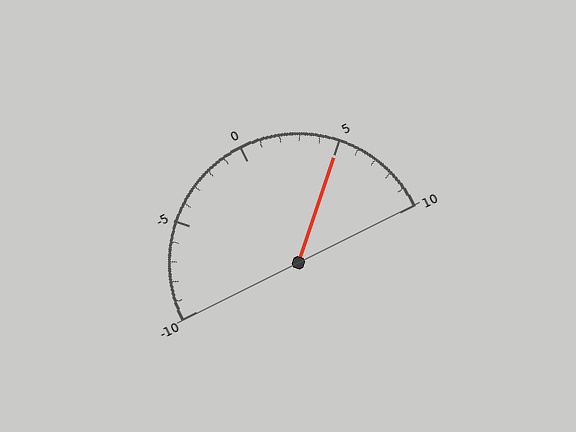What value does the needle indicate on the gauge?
The needle indicates approximately 5.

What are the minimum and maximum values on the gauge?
The gauge ranges from -10 to 10.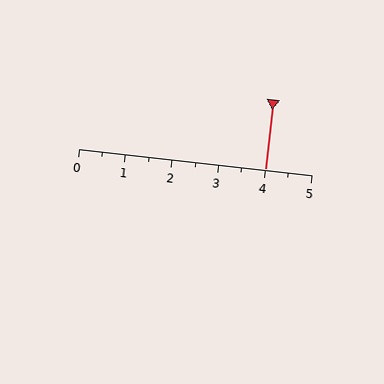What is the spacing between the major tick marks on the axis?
The major ticks are spaced 1 apart.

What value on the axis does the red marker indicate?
The marker indicates approximately 4.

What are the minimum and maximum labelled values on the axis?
The axis runs from 0 to 5.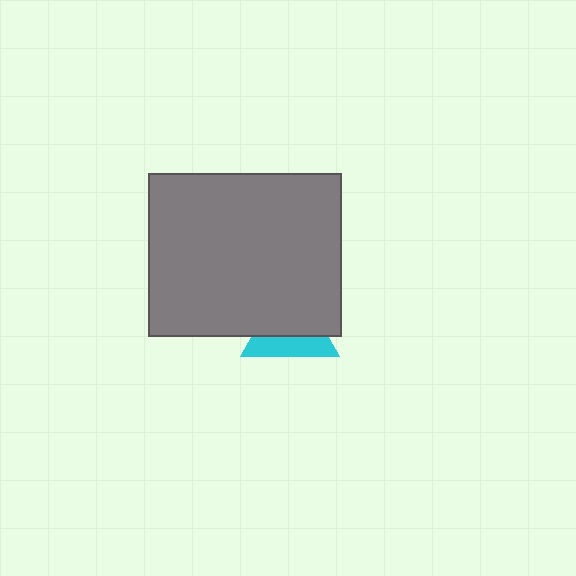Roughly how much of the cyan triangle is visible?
A small part of it is visible (roughly 40%).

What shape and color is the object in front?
The object in front is a gray rectangle.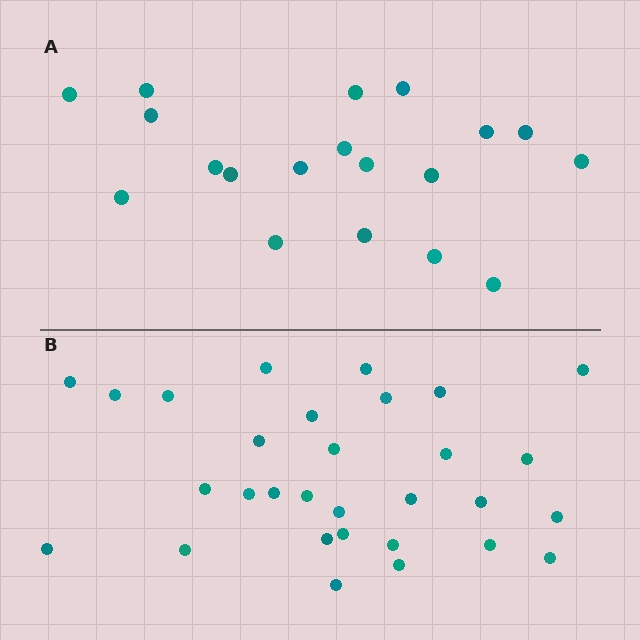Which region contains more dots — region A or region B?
Region B (the bottom region) has more dots.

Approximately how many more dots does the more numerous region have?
Region B has roughly 12 or so more dots than region A.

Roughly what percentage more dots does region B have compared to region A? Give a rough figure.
About 60% more.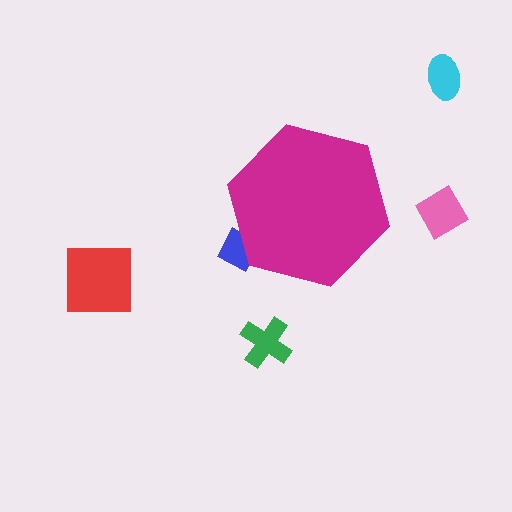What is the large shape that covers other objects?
A magenta hexagon.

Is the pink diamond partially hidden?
No, the pink diamond is fully visible.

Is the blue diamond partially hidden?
Yes, the blue diamond is partially hidden behind the magenta hexagon.